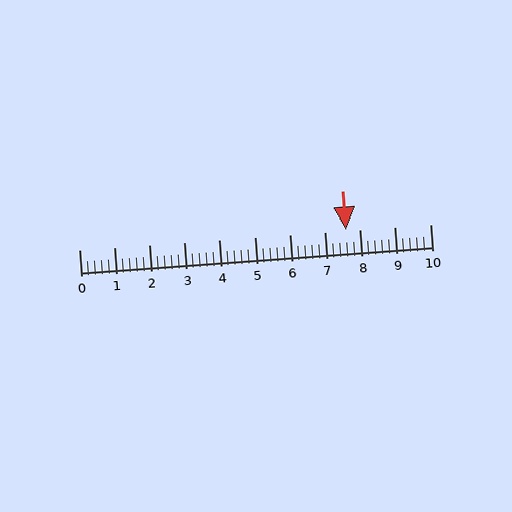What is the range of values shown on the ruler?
The ruler shows values from 0 to 10.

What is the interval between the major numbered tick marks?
The major tick marks are spaced 1 units apart.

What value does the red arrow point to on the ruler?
The red arrow points to approximately 7.6.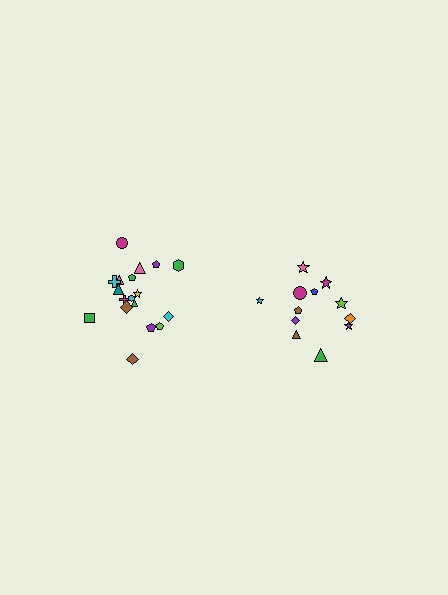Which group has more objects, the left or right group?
The left group.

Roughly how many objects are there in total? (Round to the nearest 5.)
Roughly 30 objects in total.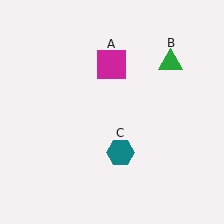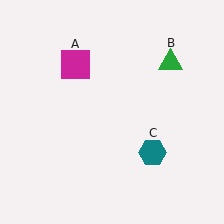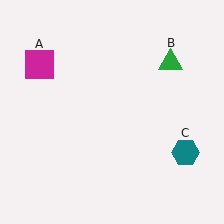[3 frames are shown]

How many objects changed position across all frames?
2 objects changed position: magenta square (object A), teal hexagon (object C).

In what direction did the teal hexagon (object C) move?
The teal hexagon (object C) moved right.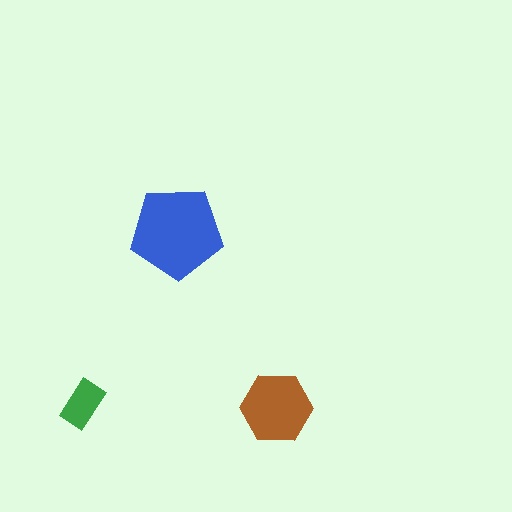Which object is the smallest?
The green rectangle.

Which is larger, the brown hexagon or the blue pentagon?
The blue pentagon.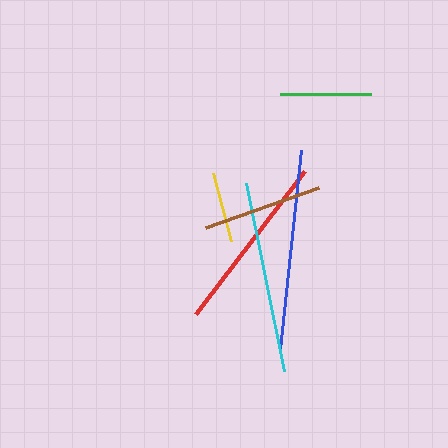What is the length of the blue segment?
The blue segment is approximately 199 pixels long.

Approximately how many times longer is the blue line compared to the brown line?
The blue line is approximately 1.7 times the length of the brown line.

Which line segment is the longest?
The blue line is the longest at approximately 199 pixels.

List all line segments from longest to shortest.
From longest to shortest: blue, cyan, red, brown, green, yellow.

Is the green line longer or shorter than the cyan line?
The cyan line is longer than the green line.